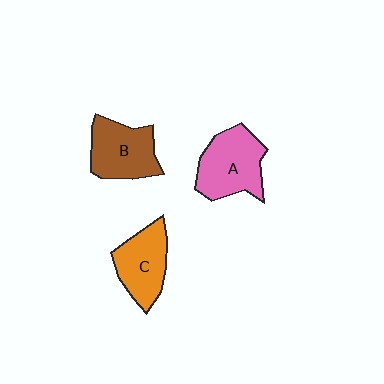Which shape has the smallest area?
Shape C (orange).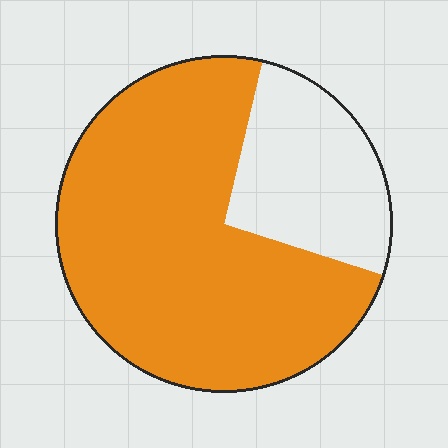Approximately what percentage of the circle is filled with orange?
Approximately 75%.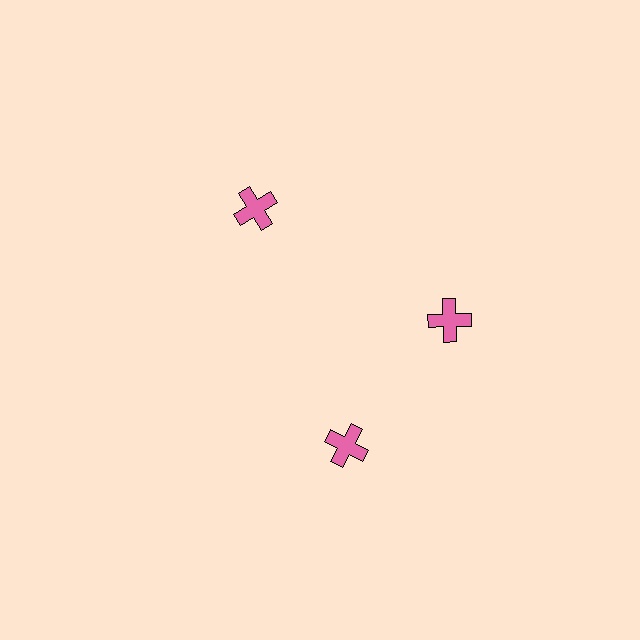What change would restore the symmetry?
The symmetry would be restored by rotating it back into even spacing with its neighbors so that all 3 crosses sit at equal angles and equal distance from the center.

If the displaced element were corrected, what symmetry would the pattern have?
It would have 3-fold rotational symmetry — the pattern would map onto itself every 120 degrees.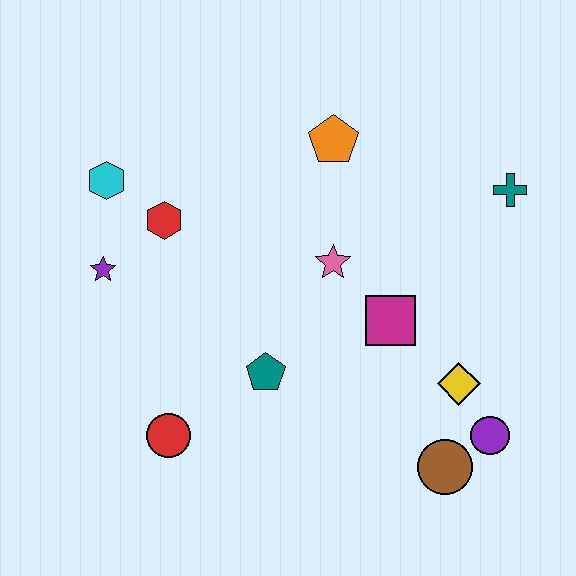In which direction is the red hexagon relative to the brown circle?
The red hexagon is to the left of the brown circle.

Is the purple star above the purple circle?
Yes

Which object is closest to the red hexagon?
The cyan hexagon is closest to the red hexagon.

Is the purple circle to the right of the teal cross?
No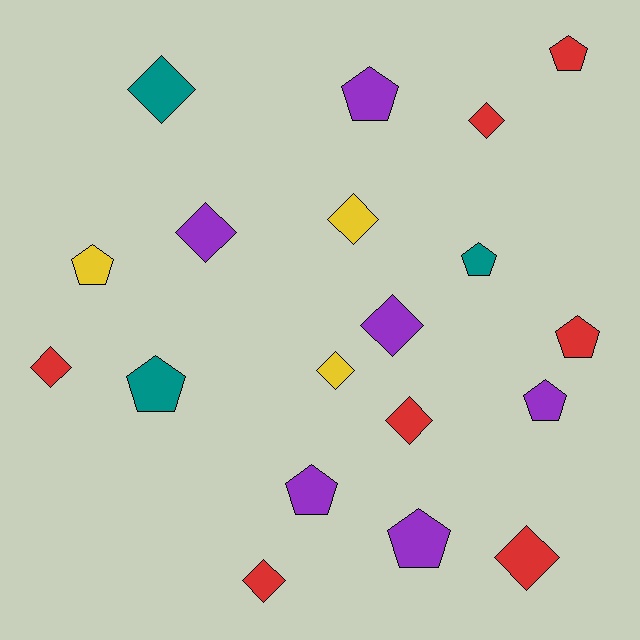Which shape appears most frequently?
Diamond, with 10 objects.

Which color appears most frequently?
Red, with 7 objects.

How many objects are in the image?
There are 19 objects.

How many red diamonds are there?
There are 5 red diamonds.